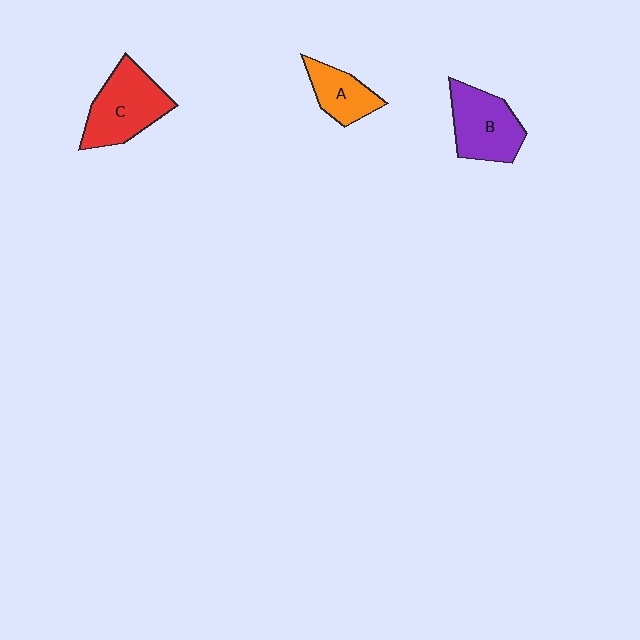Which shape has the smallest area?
Shape A (orange).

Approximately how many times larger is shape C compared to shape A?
Approximately 1.7 times.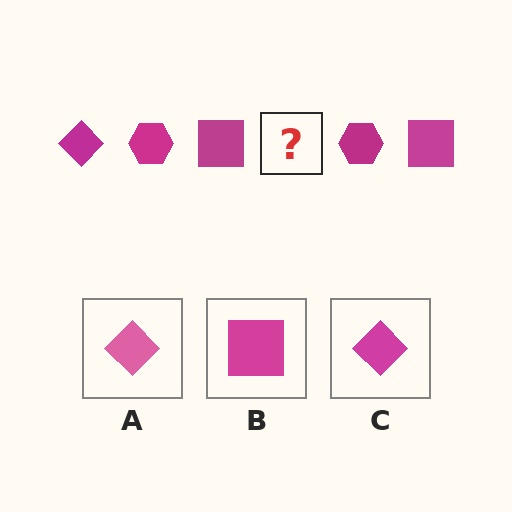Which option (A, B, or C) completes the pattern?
C.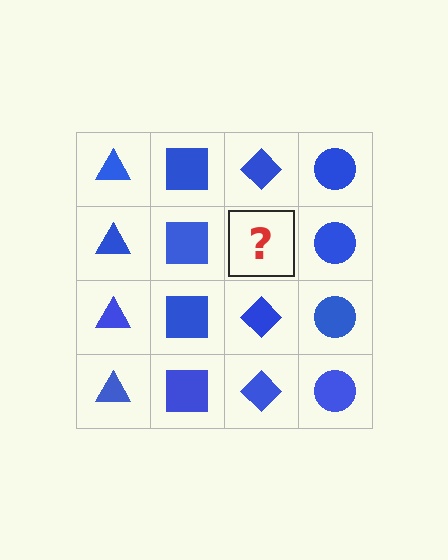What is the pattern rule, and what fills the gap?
The rule is that each column has a consistent shape. The gap should be filled with a blue diamond.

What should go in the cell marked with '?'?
The missing cell should contain a blue diamond.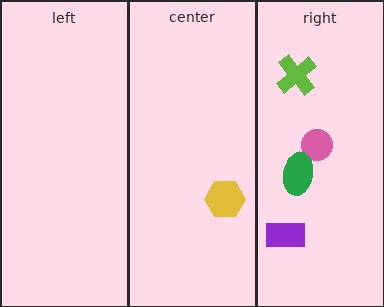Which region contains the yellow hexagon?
The center region.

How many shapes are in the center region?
1.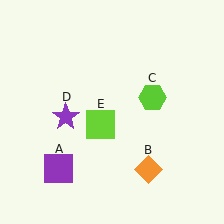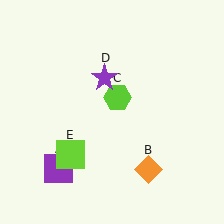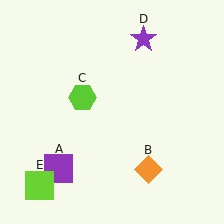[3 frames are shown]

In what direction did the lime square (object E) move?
The lime square (object E) moved down and to the left.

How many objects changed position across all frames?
3 objects changed position: lime hexagon (object C), purple star (object D), lime square (object E).